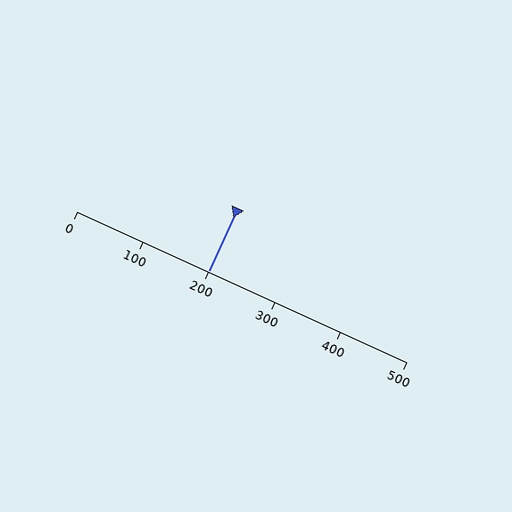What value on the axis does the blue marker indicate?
The marker indicates approximately 200.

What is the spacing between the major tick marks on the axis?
The major ticks are spaced 100 apart.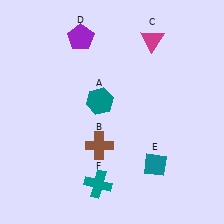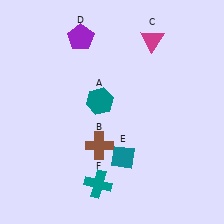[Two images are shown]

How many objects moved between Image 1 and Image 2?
1 object moved between the two images.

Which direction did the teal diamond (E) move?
The teal diamond (E) moved left.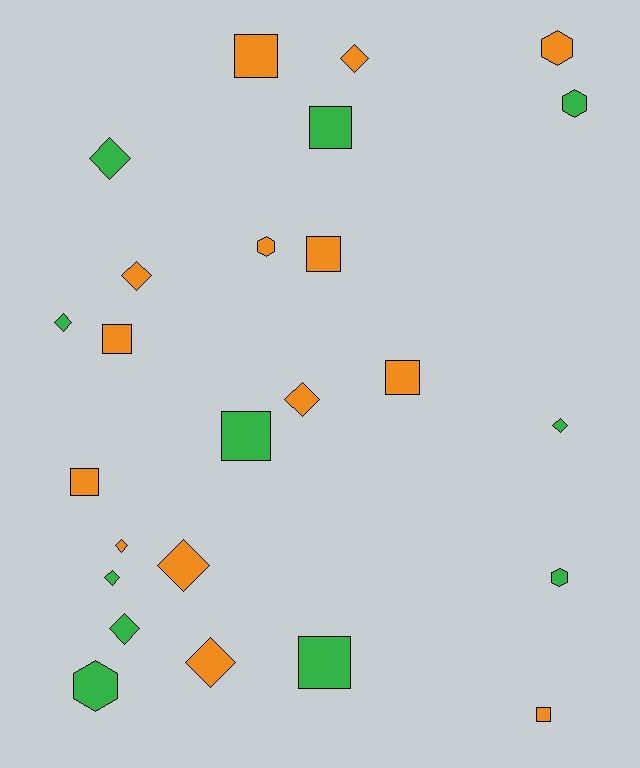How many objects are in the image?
There are 25 objects.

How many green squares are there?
There are 3 green squares.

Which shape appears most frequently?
Diamond, with 11 objects.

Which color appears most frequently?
Orange, with 14 objects.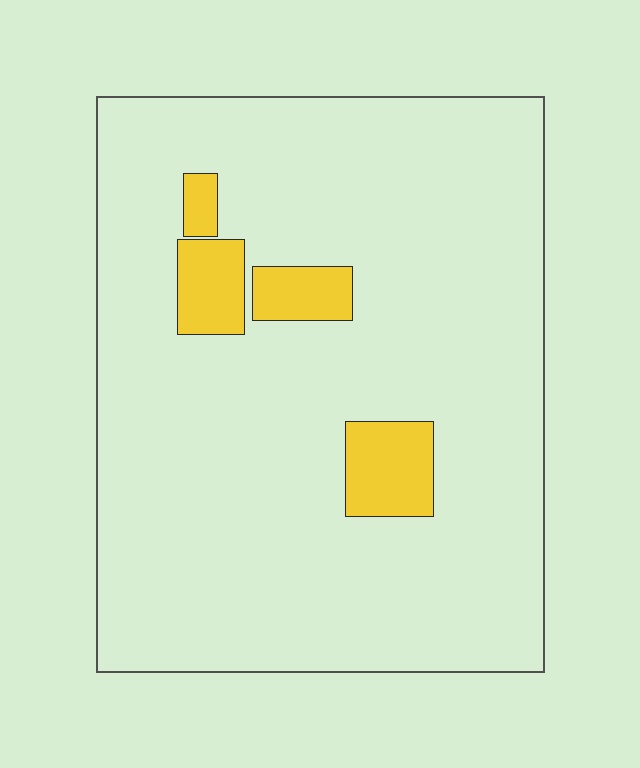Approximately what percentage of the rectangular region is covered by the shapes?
Approximately 10%.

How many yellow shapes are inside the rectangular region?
4.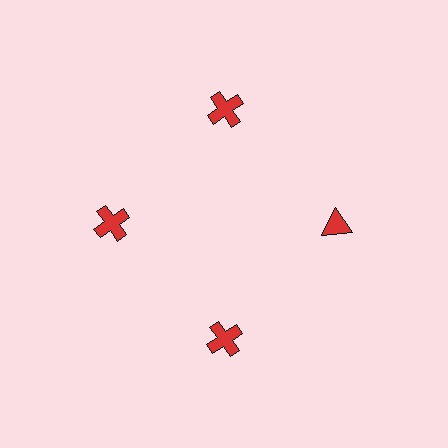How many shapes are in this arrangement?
There are 4 shapes arranged in a ring pattern.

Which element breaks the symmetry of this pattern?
The red triangle at roughly the 3 o'clock position breaks the symmetry. All other shapes are red crosses.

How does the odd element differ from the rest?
It has a different shape: triangle instead of cross.